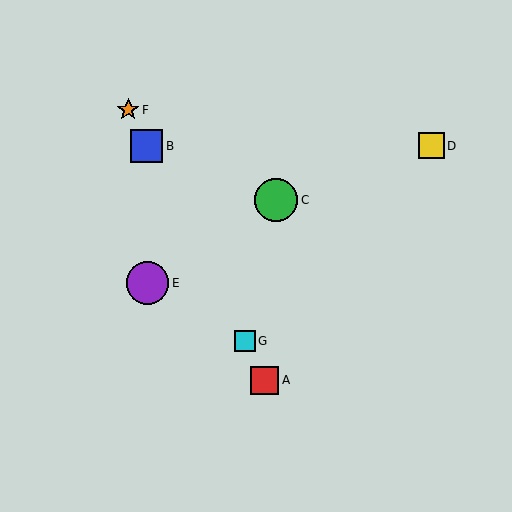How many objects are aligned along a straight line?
4 objects (A, B, F, G) are aligned along a straight line.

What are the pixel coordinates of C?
Object C is at (276, 200).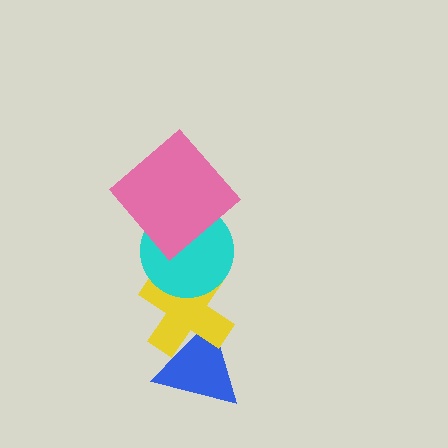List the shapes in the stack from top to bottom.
From top to bottom: the pink diamond, the cyan circle, the yellow cross, the blue triangle.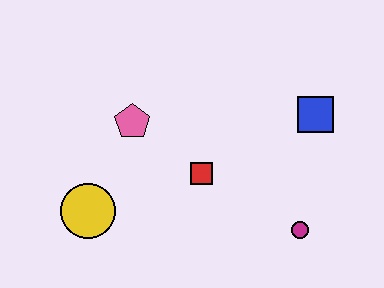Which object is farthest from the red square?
The blue square is farthest from the red square.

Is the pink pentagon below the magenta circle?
No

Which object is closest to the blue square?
The magenta circle is closest to the blue square.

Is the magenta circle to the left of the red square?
No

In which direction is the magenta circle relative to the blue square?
The magenta circle is below the blue square.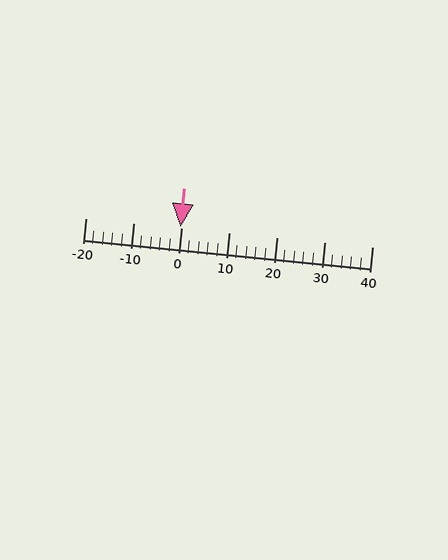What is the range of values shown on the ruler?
The ruler shows values from -20 to 40.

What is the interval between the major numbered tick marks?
The major tick marks are spaced 10 units apart.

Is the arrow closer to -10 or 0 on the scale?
The arrow is closer to 0.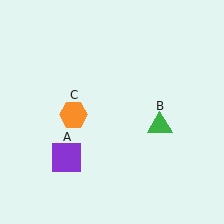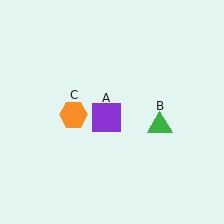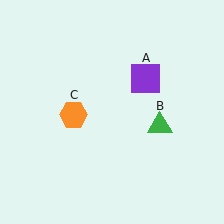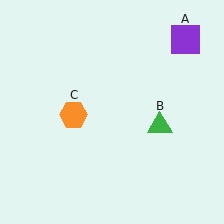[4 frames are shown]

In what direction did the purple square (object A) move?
The purple square (object A) moved up and to the right.